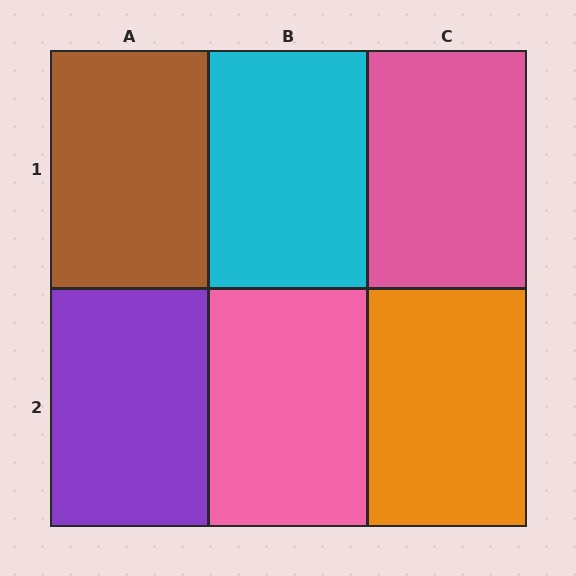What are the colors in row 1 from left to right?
Brown, cyan, pink.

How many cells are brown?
1 cell is brown.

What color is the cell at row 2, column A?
Purple.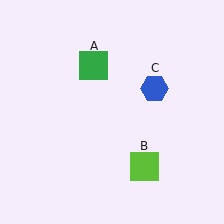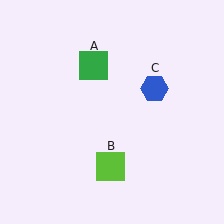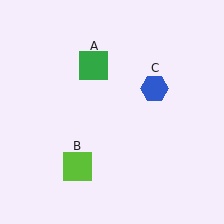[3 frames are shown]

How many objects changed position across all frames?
1 object changed position: lime square (object B).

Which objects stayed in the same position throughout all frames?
Green square (object A) and blue hexagon (object C) remained stationary.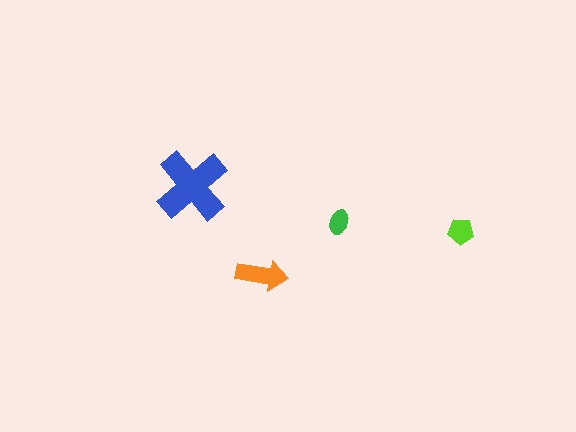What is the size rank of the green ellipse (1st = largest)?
4th.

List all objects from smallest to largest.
The green ellipse, the lime pentagon, the orange arrow, the blue cross.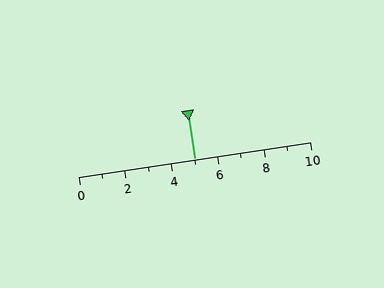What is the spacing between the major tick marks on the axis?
The major ticks are spaced 2 apart.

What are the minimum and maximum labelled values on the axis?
The axis runs from 0 to 10.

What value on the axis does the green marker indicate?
The marker indicates approximately 5.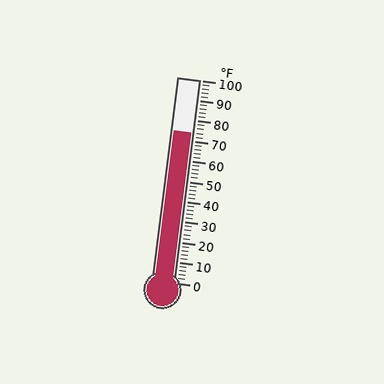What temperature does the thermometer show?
The thermometer shows approximately 74°F.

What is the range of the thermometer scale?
The thermometer scale ranges from 0°F to 100°F.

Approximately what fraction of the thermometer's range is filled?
The thermometer is filled to approximately 75% of its range.